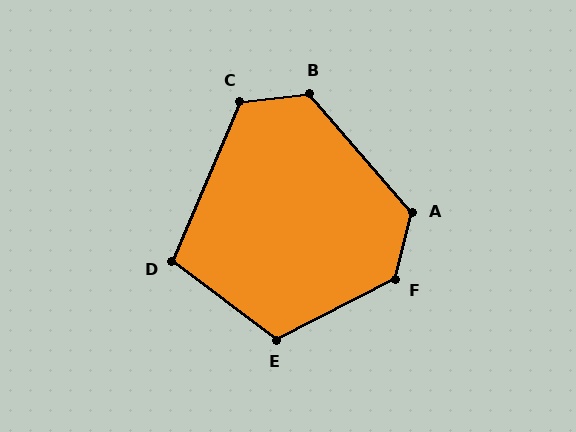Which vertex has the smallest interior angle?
D, at approximately 104 degrees.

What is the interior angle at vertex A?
Approximately 125 degrees (obtuse).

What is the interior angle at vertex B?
Approximately 124 degrees (obtuse).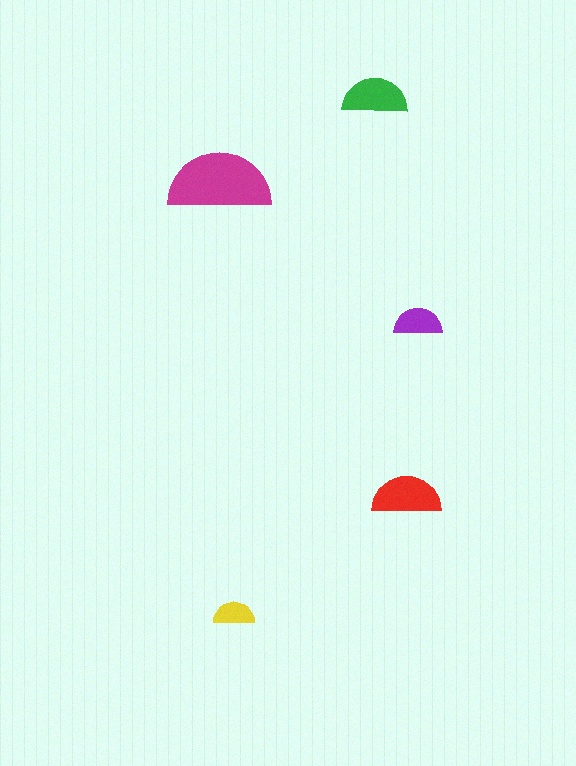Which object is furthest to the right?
The purple semicircle is rightmost.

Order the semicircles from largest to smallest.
the magenta one, the red one, the green one, the purple one, the yellow one.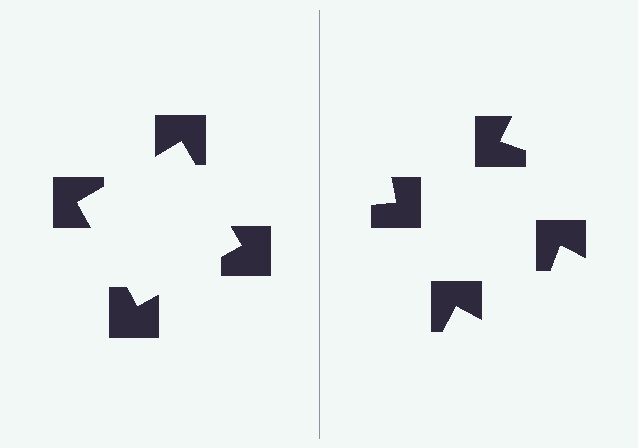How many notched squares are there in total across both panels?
8 — 4 on each side.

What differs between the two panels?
The notched squares are positioned identically on both sides; only the wedge orientations differ. On the left they align to a square; on the right they are misaligned.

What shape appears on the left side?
An illusory square.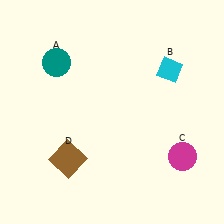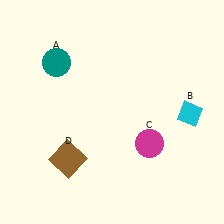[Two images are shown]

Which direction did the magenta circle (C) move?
The magenta circle (C) moved left.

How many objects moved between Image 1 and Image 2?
2 objects moved between the two images.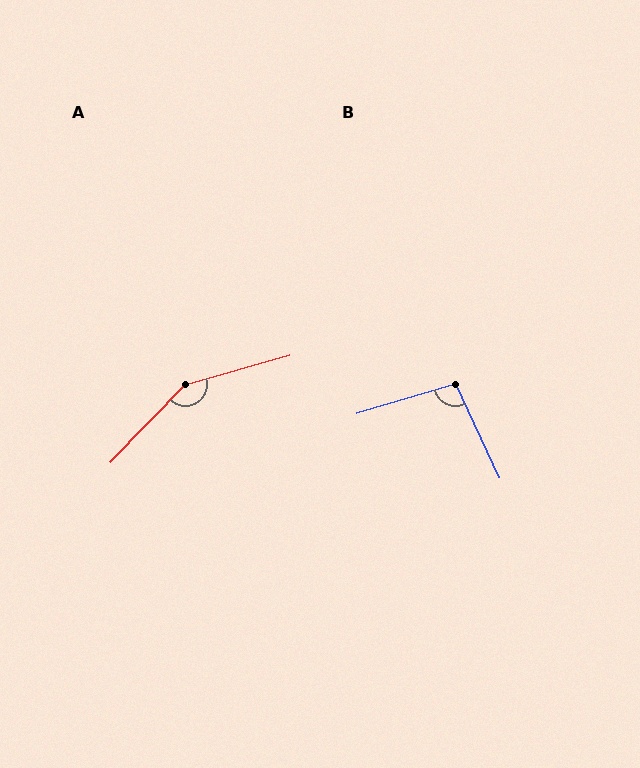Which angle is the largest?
A, at approximately 150 degrees.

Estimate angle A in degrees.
Approximately 150 degrees.